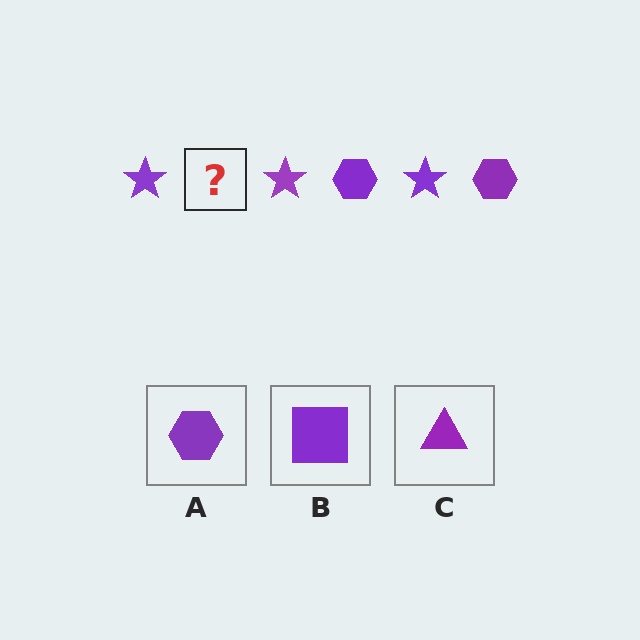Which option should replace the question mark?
Option A.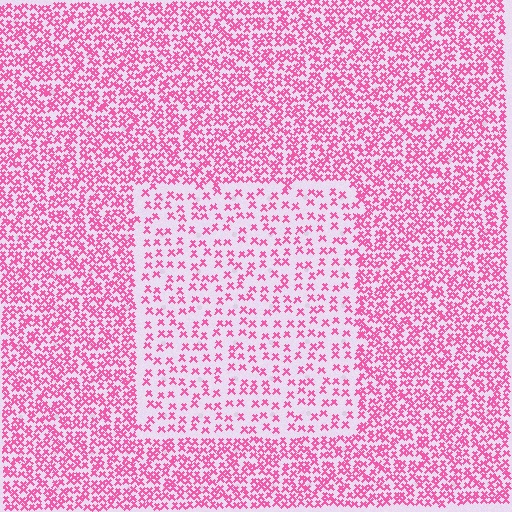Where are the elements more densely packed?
The elements are more densely packed outside the rectangle boundary.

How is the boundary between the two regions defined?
The boundary is defined by a change in element density (approximately 2.2x ratio). All elements are the same color, size, and shape.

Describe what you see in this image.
The image contains small pink elements arranged at two different densities. A rectangle-shaped region is visible where the elements are less densely packed than the surrounding area.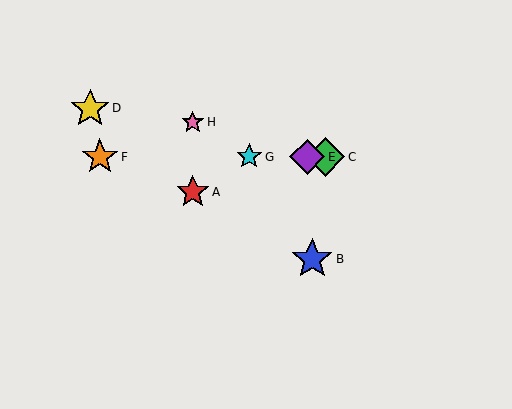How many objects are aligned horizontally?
4 objects (C, E, F, G) are aligned horizontally.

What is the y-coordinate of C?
Object C is at y≈157.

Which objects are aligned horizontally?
Objects C, E, F, G are aligned horizontally.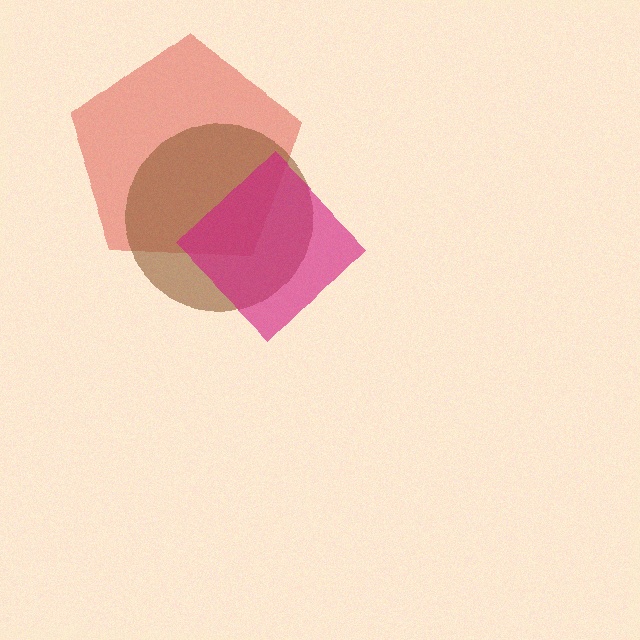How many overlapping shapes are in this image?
There are 3 overlapping shapes in the image.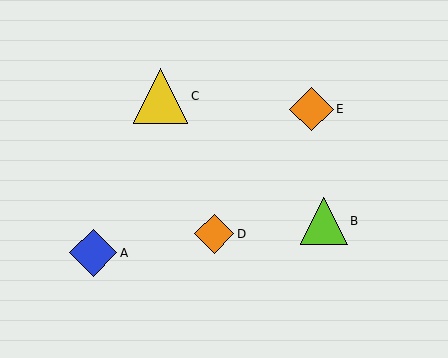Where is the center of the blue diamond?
The center of the blue diamond is at (93, 253).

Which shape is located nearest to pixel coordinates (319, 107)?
The orange diamond (labeled E) at (311, 109) is nearest to that location.